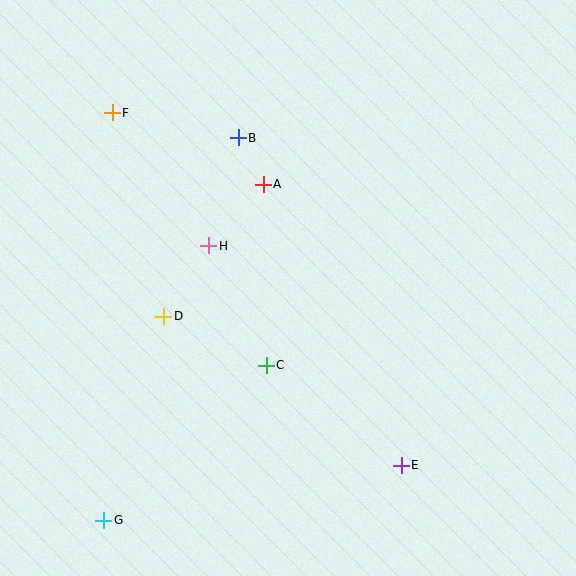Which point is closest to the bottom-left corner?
Point G is closest to the bottom-left corner.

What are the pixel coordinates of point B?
Point B is at (238, 138).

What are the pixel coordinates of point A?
Point A is at (263, 184).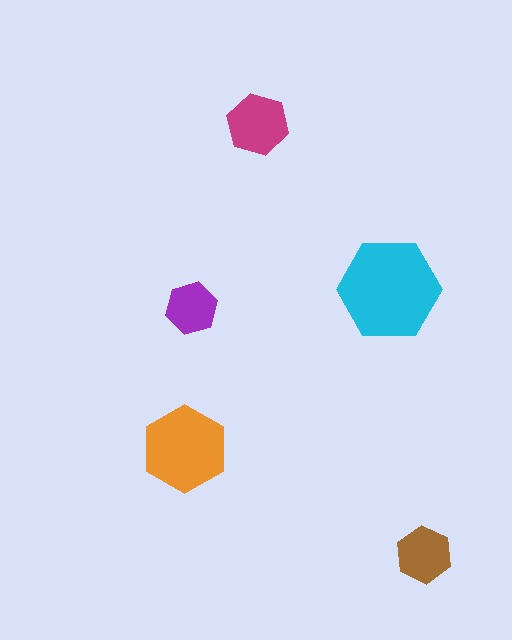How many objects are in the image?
There are 5 objects in the image.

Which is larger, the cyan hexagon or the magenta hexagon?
The cyan one.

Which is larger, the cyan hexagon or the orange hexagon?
The cyan one.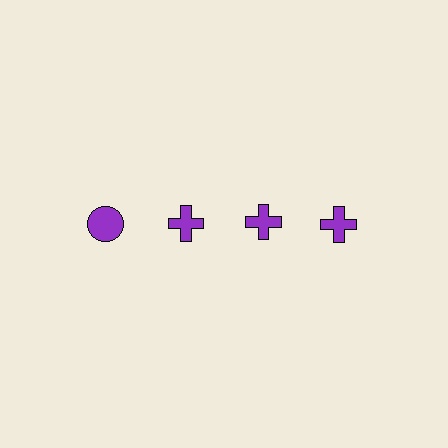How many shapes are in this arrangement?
There are 4 shapes arranged in a grid pattern.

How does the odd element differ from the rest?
It has a different shape: circle instead of cross.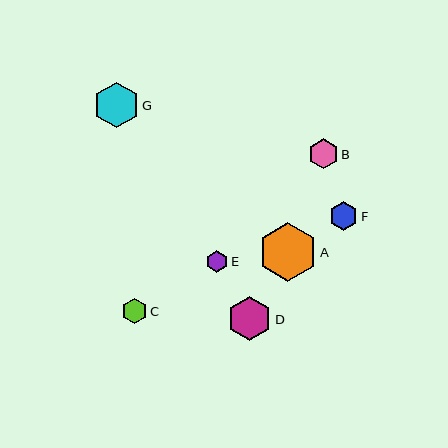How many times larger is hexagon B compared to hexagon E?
Hexagon B is approximately 1.4 times the size of hexagon E.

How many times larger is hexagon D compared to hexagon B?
Hexagon D is approximately 1.5 times the size of hexagon B.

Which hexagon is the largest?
Hexagon A is the largest with a size of approximately 59 pixels.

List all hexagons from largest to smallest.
From largest to smallest: A, G, D, B, F, C, E.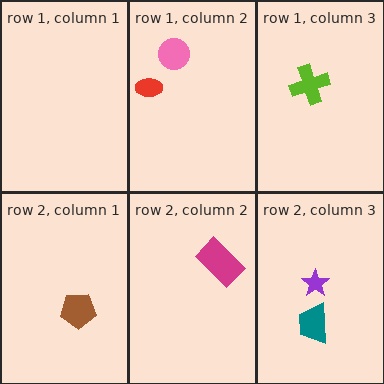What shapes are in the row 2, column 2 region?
The magenta rectangle.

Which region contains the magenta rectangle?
The row 2, column 2 region.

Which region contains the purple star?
The row 2, column 3 region.